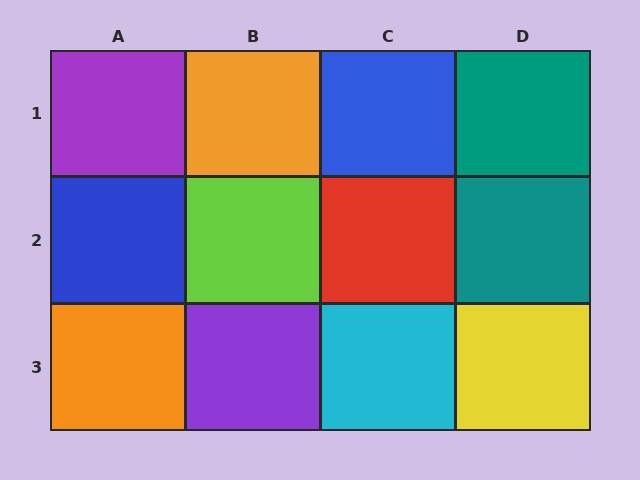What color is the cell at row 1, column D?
Teal.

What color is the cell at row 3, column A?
Orange.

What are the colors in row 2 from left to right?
Blue, lime, red, teal.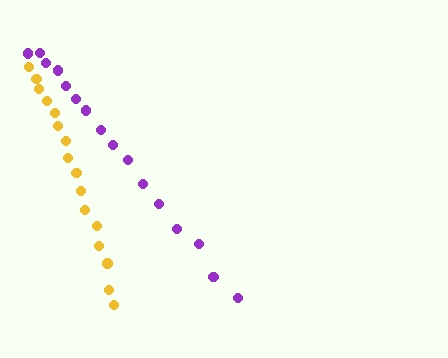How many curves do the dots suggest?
There are 2 distinct paths.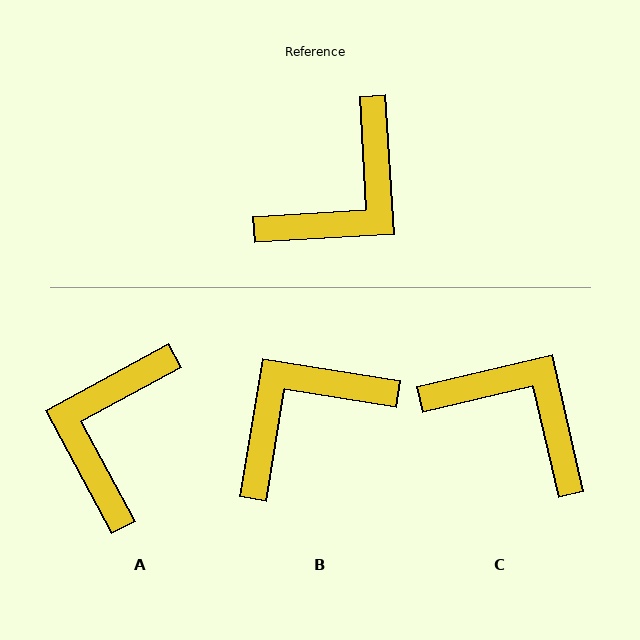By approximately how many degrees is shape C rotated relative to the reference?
Approximately 100 degrees counter-clockwise.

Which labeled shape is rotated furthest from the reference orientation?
B, about 167 degrees away.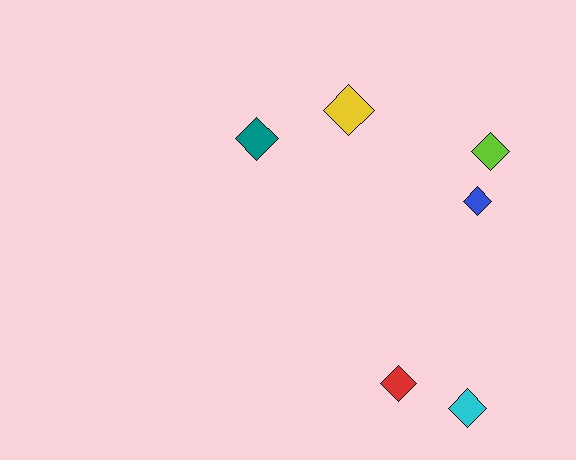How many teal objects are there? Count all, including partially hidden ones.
There is 1 teal object.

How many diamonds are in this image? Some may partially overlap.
There are 6 diamonds.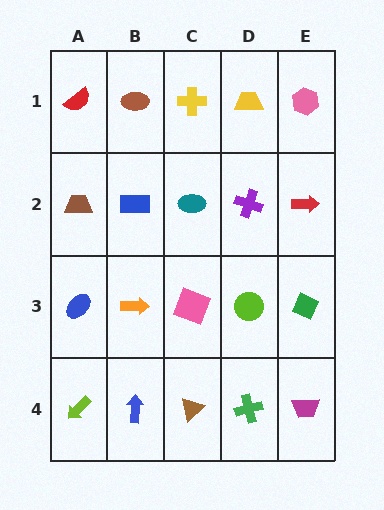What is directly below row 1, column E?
A red arrow.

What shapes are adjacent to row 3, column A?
A brown trapezoid (row 2, column A), a lime arrow (row 4, column A), an orange arrow (row 3, column B).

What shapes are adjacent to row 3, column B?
A blue rectangle (row 2, column B), a blue arrow (row 4, column B), a blue ellipse (row 3, column A), a pink square (row 3, column C).